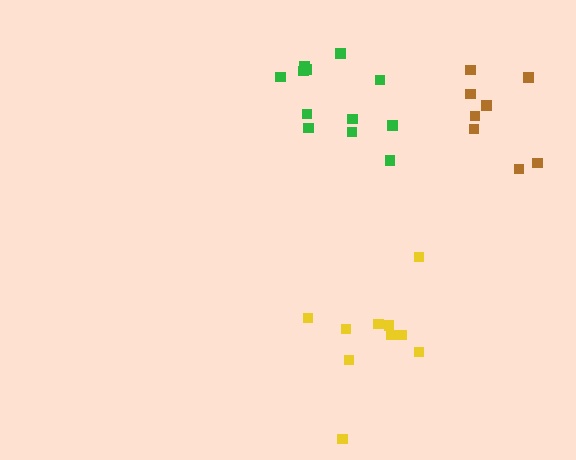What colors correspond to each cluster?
The clusters are colored: green, yellow, brown.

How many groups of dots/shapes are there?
There are 3 groups.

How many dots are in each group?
Group 1: 13 dots, Group 2: 10 dots, Group 3: 8 dots (31 total).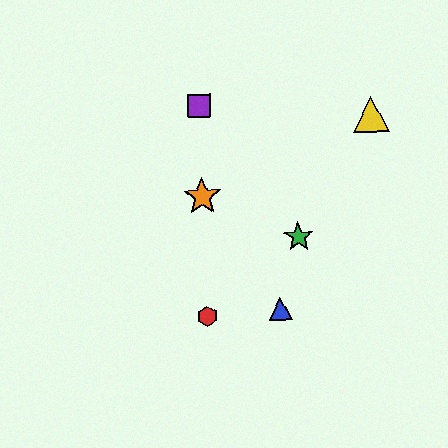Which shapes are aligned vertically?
The red hexagon, the purple square, the orange star are aligned vertically.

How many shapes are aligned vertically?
3 shapes (the red hexagon, the purple square, the orange star) are aligned vertically.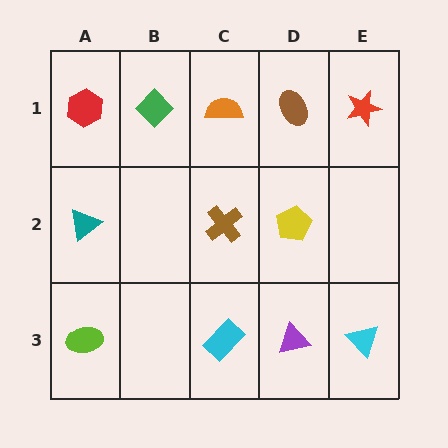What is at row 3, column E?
A cyan triangle.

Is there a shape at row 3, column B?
No, that cell is empty.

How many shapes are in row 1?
5 shapes.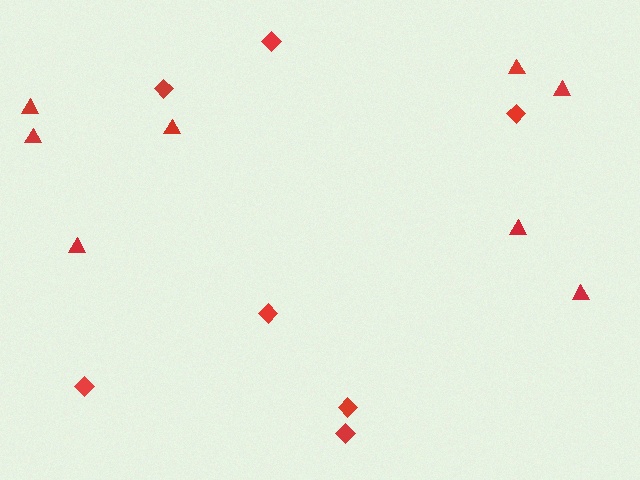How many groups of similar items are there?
There are 2 groups: one group of triangles (8) and one group of diamonds (7).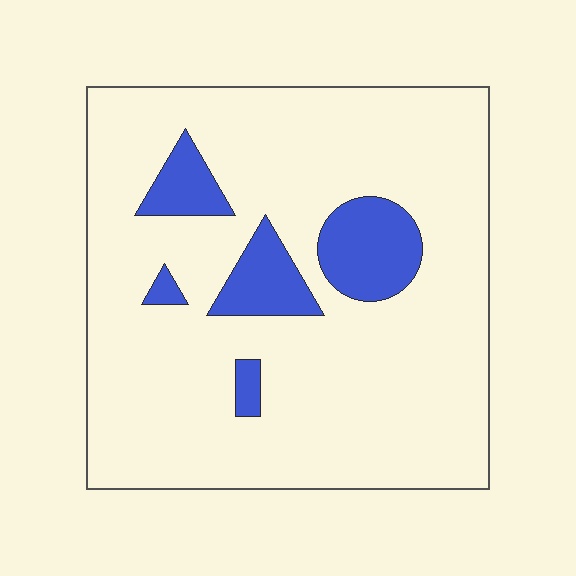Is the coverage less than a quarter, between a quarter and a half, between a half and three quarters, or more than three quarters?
Less than a quarter.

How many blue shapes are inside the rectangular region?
5.